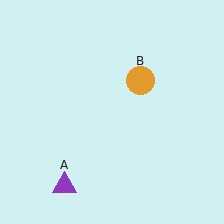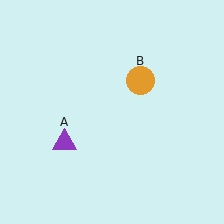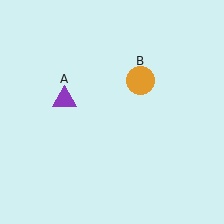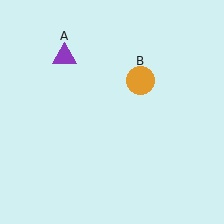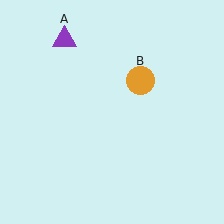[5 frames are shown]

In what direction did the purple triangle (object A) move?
The purple triangle (object A) moved up.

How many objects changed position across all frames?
1 object changed position: purple triangle (object A).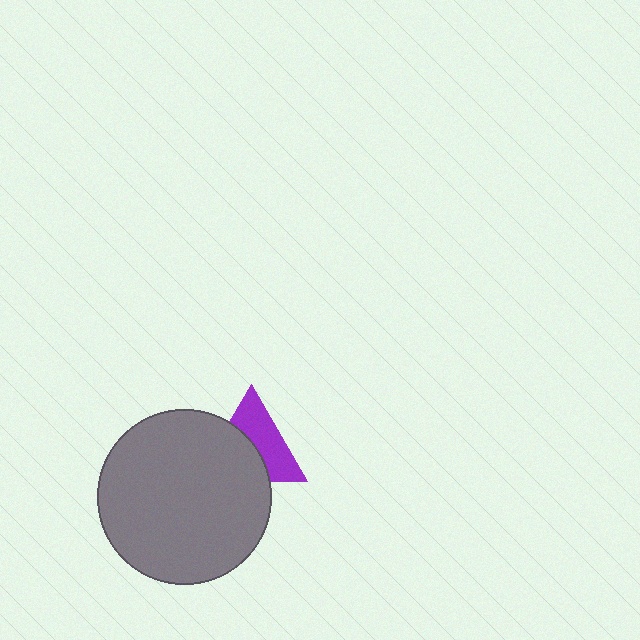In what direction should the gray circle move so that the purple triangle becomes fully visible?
The gray circle should move toward the lower-left. That is the shortest direction to clear the overlap and leave the purple triangle fully visible.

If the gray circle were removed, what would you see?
You would see the complete purple triangle.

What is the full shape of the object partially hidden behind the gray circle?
The partially hidden object is a purple triangle.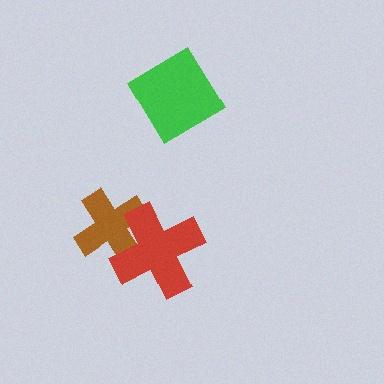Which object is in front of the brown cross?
The red cross is in front of the brown cross.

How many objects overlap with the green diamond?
0 objects overlap with the green diamond.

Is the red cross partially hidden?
No, no other shape covers it.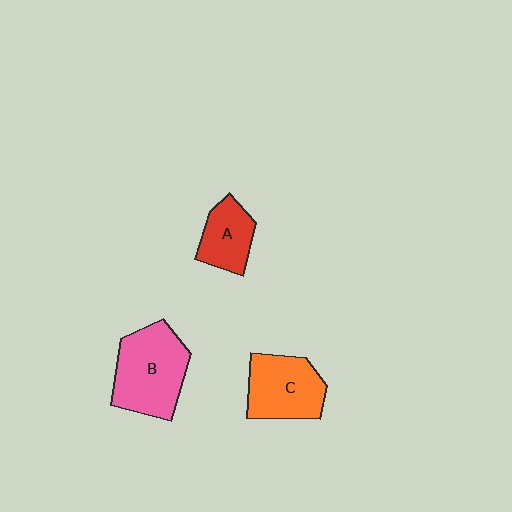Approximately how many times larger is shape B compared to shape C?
Approximately 1.2 times.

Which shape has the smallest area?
Shape A (red).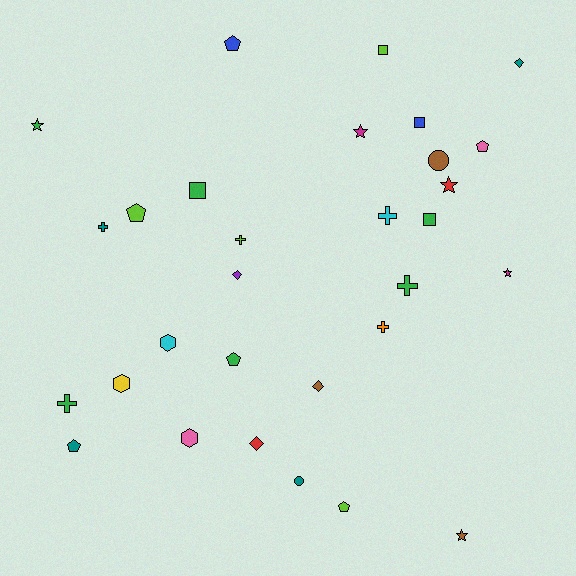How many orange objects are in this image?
There is 1 orange object.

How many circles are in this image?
There are 2 circles.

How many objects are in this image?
There are 30 objects.